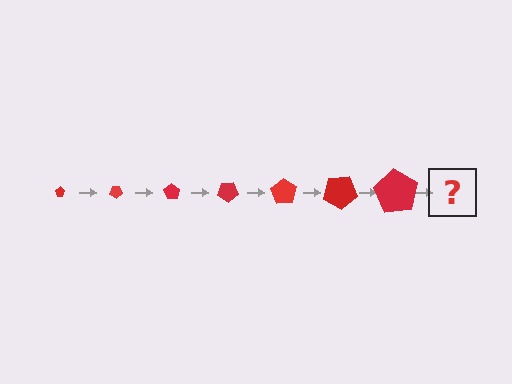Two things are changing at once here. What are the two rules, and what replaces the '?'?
The two rules are that the pentagon grows larger each step and it rotates 35 degrees each step. The '?' should be a pentagon, larger than the previous one and rotated 245 degrees from the start.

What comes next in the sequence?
The next element should be a pentagon, larger than the previous one and rotated 245 degrees from the start.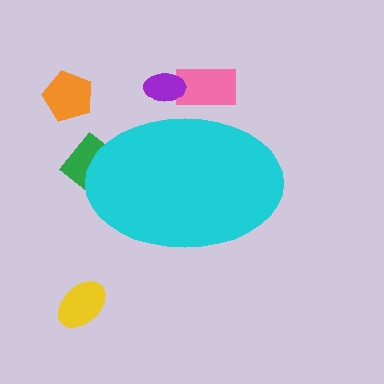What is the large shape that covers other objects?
A cyan ellipse.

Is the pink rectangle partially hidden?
Yes, the pink rectangle is partially hidden behind the cyan ellipse.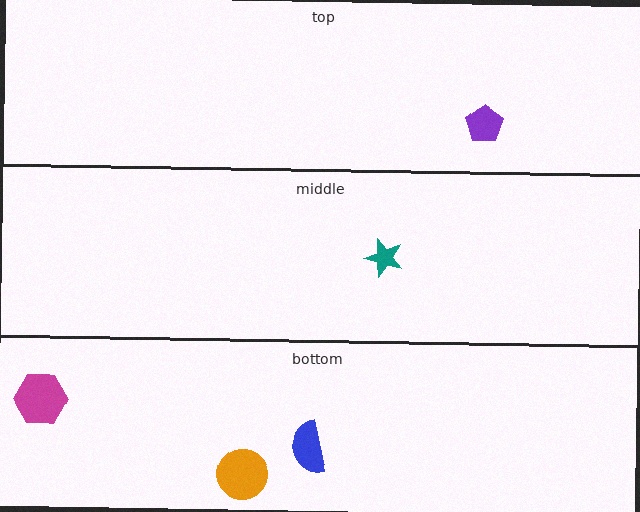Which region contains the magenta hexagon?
The bottom region.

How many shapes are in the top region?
1.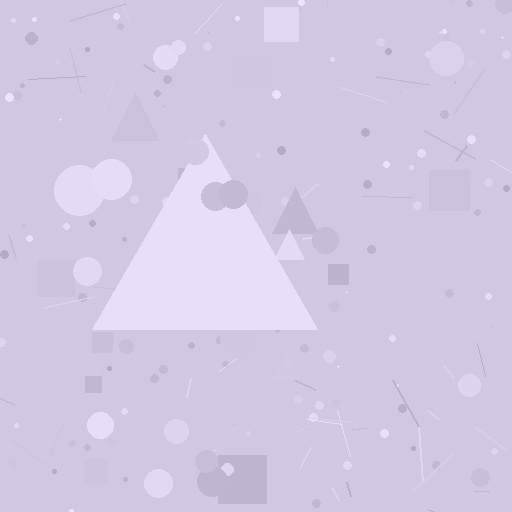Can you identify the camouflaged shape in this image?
The camouflaged shape is a triangle.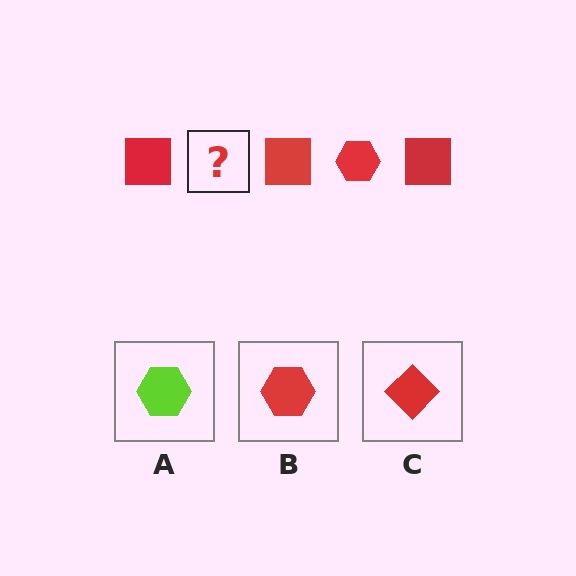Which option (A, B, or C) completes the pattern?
B.